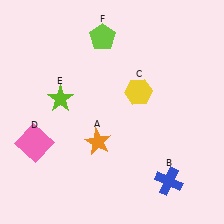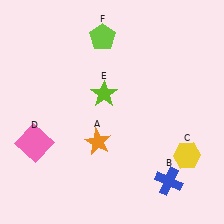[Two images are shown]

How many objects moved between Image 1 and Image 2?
2 objects moved between the two images.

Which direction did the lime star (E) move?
The lime star (E) moved right.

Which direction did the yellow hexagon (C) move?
The yellow hexagon (C) moved down.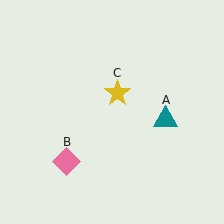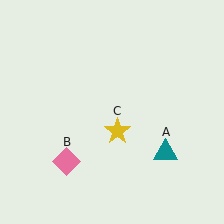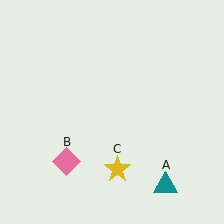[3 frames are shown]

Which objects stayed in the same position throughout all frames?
Pink diamond (object B) remained stationary.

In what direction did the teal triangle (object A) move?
The teal triangle (object A) moved down.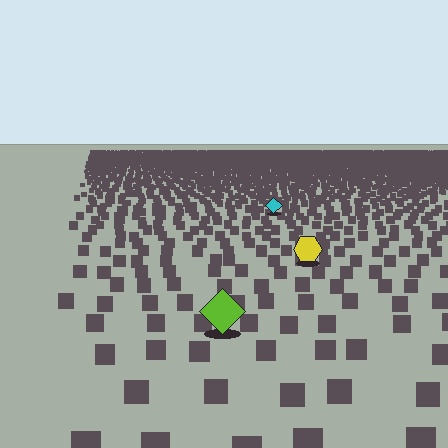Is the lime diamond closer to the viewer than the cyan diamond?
Yes. The lime diamond is closer — you can tell from the texture gradient: the ground texture is coarser near it.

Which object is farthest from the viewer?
The cyan diamond is farthest from the viewer. It appears smaller and the ground texture around it is denser.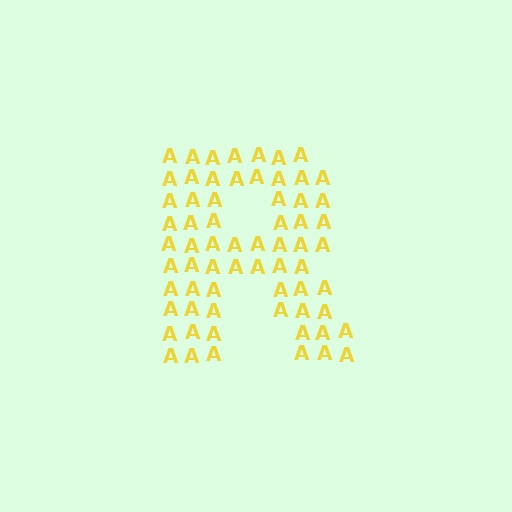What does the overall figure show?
The overall figure shows the letter R.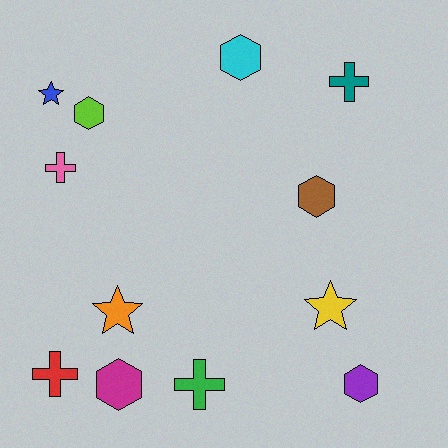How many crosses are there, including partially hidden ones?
There are 4 crosses.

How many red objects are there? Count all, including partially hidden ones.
There is 1 red object.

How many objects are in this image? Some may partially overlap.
There are 12 objects.